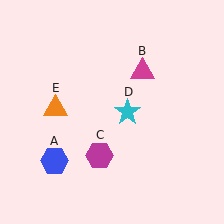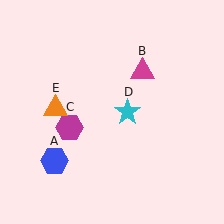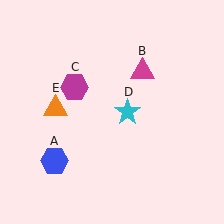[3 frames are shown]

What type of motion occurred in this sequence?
The magenta hexagon (object C) rotated clockwise around the center of the scene.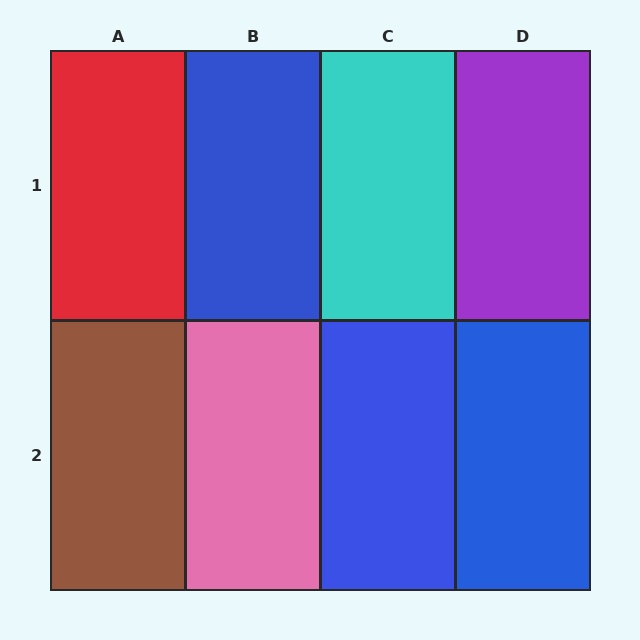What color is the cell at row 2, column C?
Blue.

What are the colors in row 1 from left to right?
Red, blue, cyan, purple.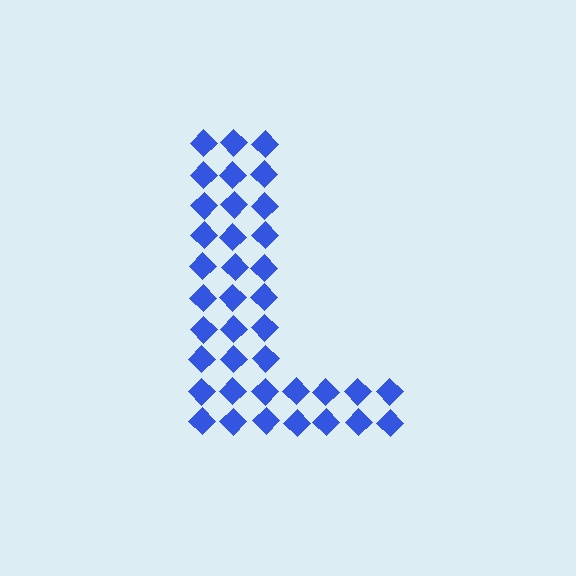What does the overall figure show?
The overall figure shows the letter L.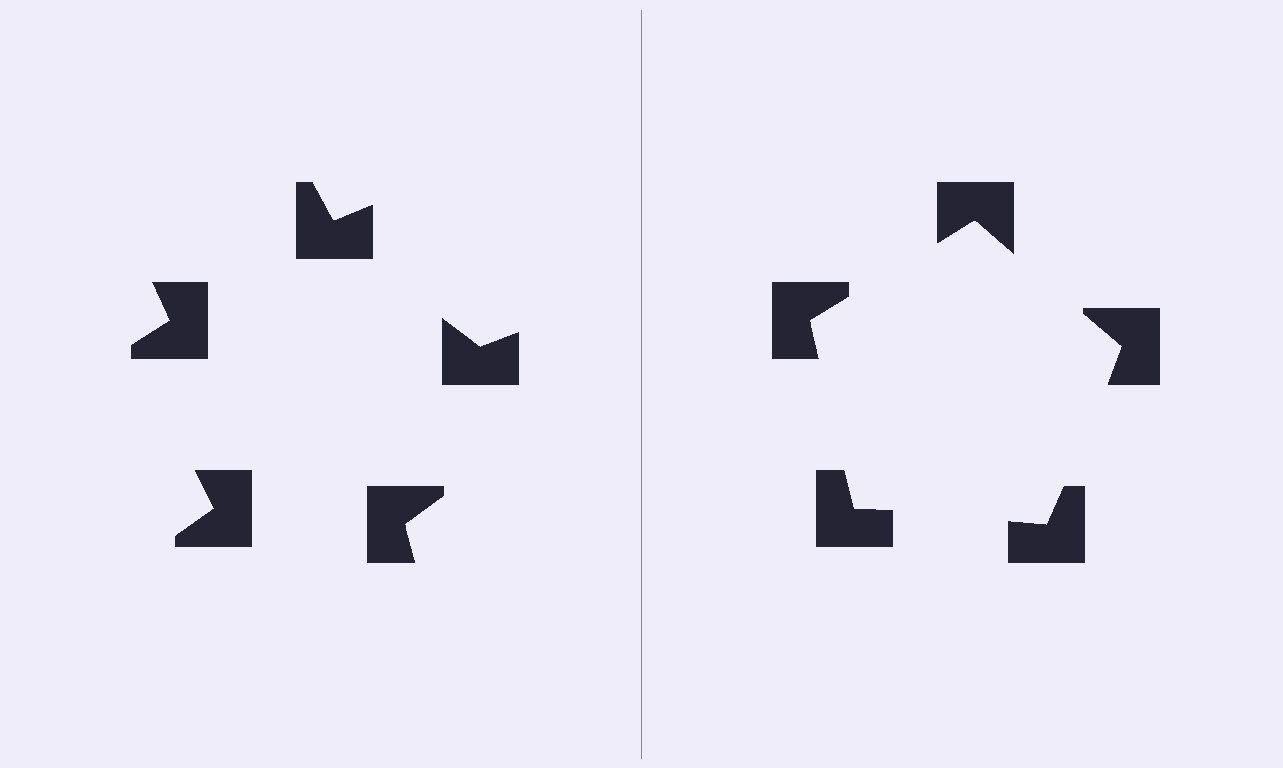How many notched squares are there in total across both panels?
10 — 5 on each side.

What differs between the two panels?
The notched squares are positioned identically on both sides; only the wedge orientations differ. On the right they align to a pentagon; on the left they are misaligned.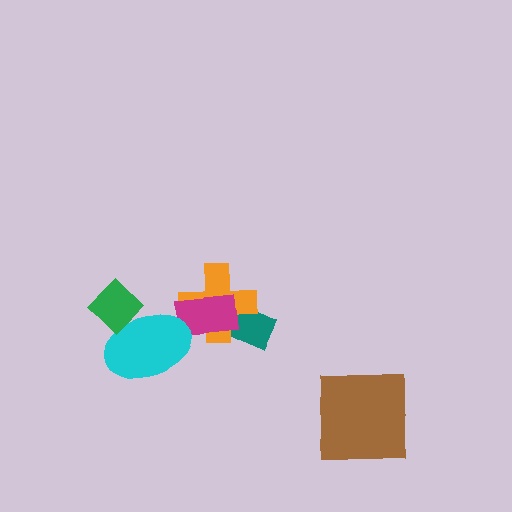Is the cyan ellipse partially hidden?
Yes, it is partially covered by another shape.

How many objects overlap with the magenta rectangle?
3 objects overlap with the magenta rectangle.